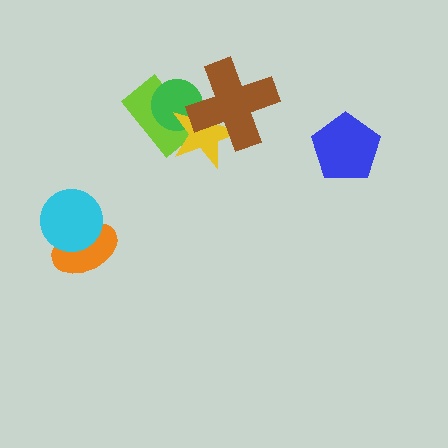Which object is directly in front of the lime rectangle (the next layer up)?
The green circle is directly in front of the lime rectangle.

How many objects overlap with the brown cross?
2 objects overlap with the brown cross.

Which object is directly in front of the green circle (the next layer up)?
The yellow star is directly in front of the green circle.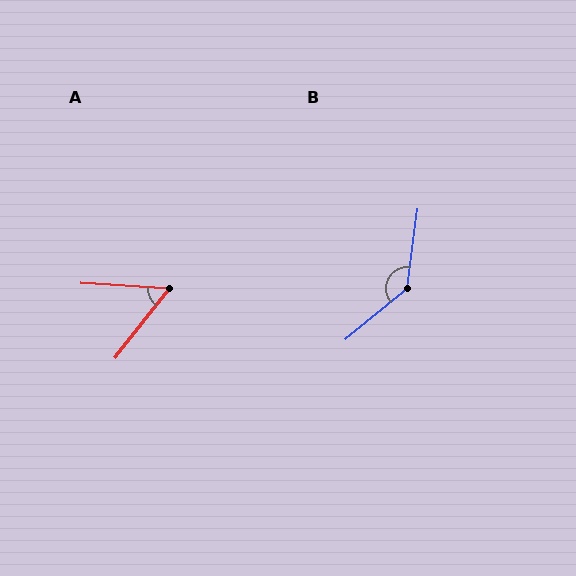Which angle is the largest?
B, at approximately 137 degrees.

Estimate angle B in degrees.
Approximately 137 degrees.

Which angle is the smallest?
A, at approximately 55 degrees.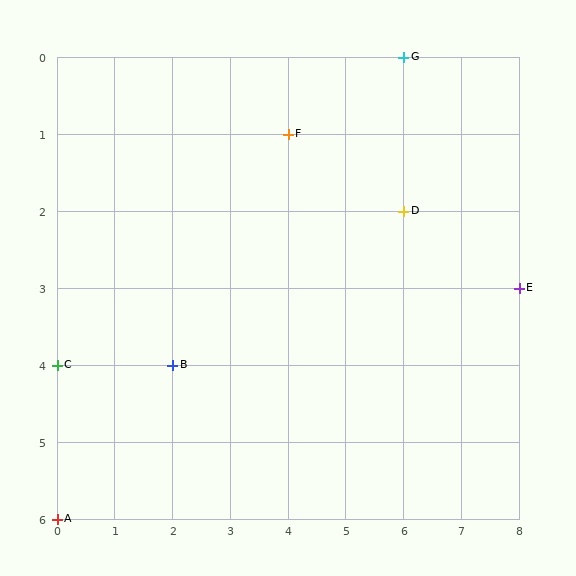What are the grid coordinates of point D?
Point D is at grid coordinates (6, 2).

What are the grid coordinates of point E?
Point E is at grid coordinates (8, 3).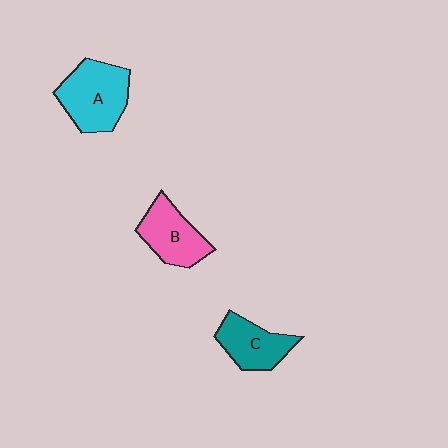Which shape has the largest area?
Shape A (cyan).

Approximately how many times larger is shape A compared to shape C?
Approximately 1.4 times.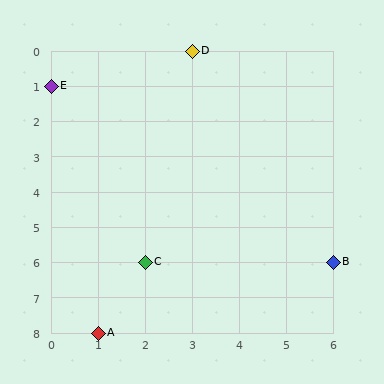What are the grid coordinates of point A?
Point A is at grid coordinates (1, 8).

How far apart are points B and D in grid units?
Points B and D are 3 columns and 6 rows apart (about 6.7 grid units diagonally).